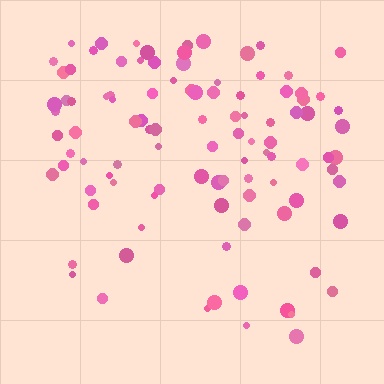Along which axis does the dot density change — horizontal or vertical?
Vertical.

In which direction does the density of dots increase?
From bottom to top, with the top side densest.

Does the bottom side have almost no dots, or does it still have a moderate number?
Still a moderate number, just noticeably fewer than the top.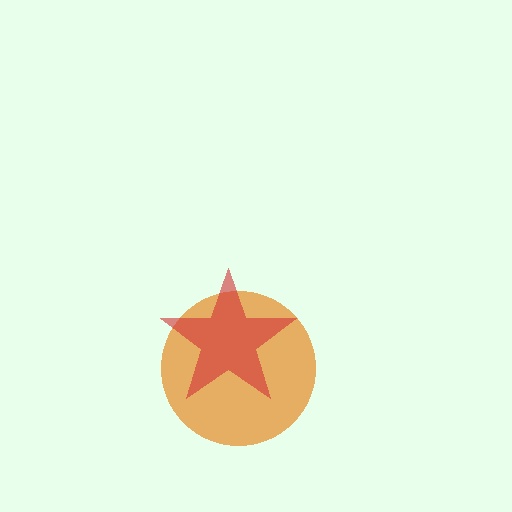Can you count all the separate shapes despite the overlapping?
Yes, there are 2 separate shapes.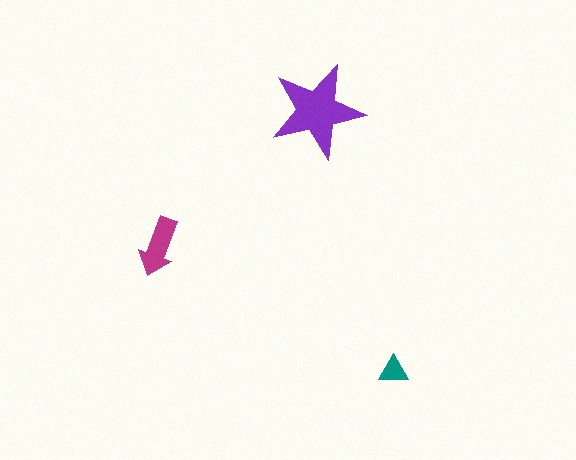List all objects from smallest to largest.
The teal triangle, the magenta arrow, the purple star.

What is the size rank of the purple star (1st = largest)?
1st.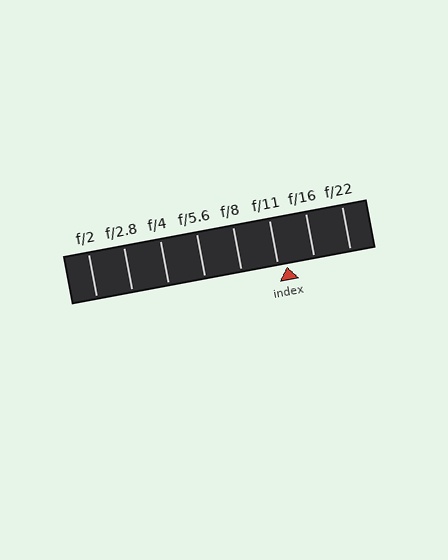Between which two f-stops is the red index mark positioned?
The index mark is between f/11 and f/16.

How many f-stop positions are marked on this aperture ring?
There are 8 f-stop positions marked.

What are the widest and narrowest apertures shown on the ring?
The widest aperture shown is f/2 and the narrowest is f/22.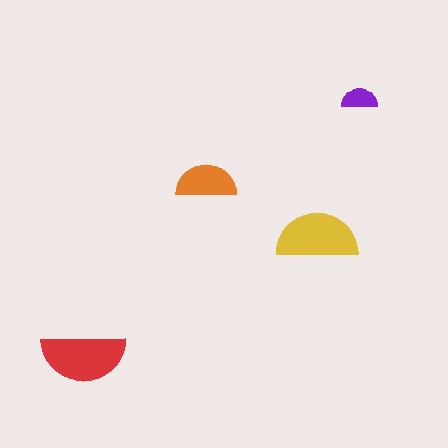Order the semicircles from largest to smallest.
the red one, the yellow one, the orange one, the purple one.